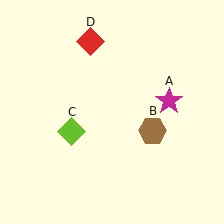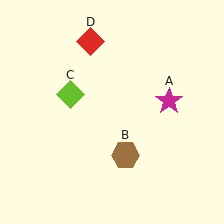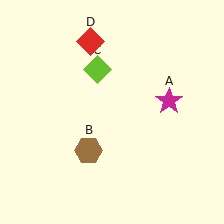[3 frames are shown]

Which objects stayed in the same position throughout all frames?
Magenta star (object A) and red diamond (object D) remained stationary.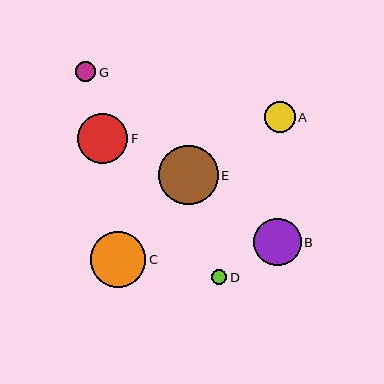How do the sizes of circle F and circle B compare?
Circle F and circle B are approximately the same size.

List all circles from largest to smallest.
From largest to smallest: E, C, F, B, A, G, D.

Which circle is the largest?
Circle E is the largest with a size of approximately 59 pixels.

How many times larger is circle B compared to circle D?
Circle B is approximately 3.1 times the size of circle D.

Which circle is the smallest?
Circle D is the smallest with a size of approximately 15 pixels.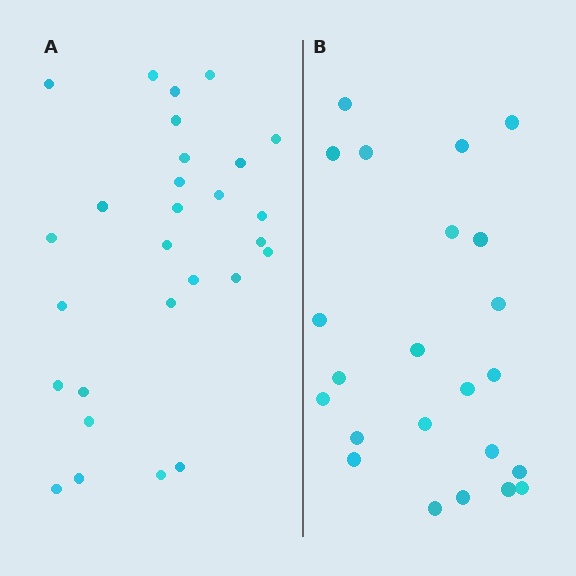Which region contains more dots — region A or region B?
Region A (the left region) has more dots.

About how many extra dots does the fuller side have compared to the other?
Region A has about 5 more dots than region B.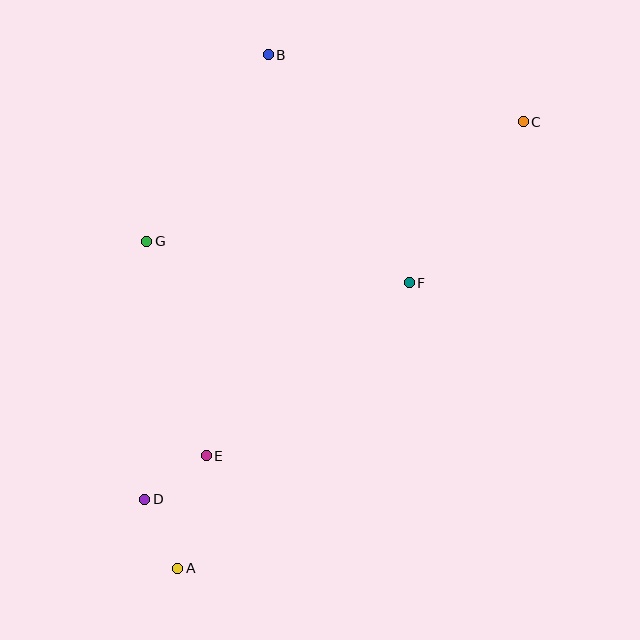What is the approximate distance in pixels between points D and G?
The distance between D and G is approximately 258 pixels.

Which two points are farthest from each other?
Points A and C are farthest from each other.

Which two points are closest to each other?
Points D and E are closest to each other.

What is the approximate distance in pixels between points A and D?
The distance between A and D is approximately 77 pixels.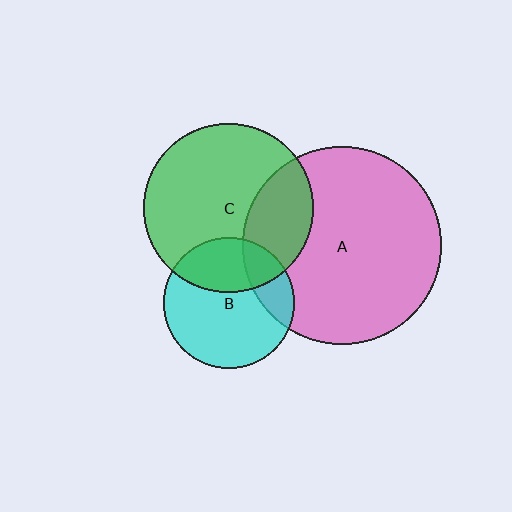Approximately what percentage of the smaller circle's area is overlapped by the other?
Approximately 20%.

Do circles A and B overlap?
Yes.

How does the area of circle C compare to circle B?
Approximately 1.7 times.